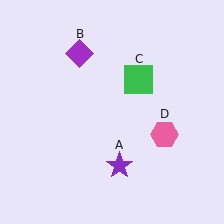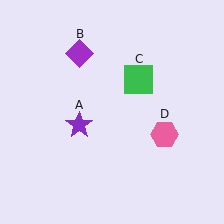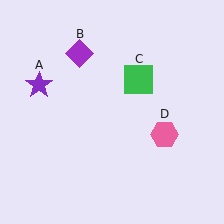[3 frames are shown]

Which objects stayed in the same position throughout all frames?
Purple diamond (object B) and green square (object C) and pink hexagon (object D) remained stationary.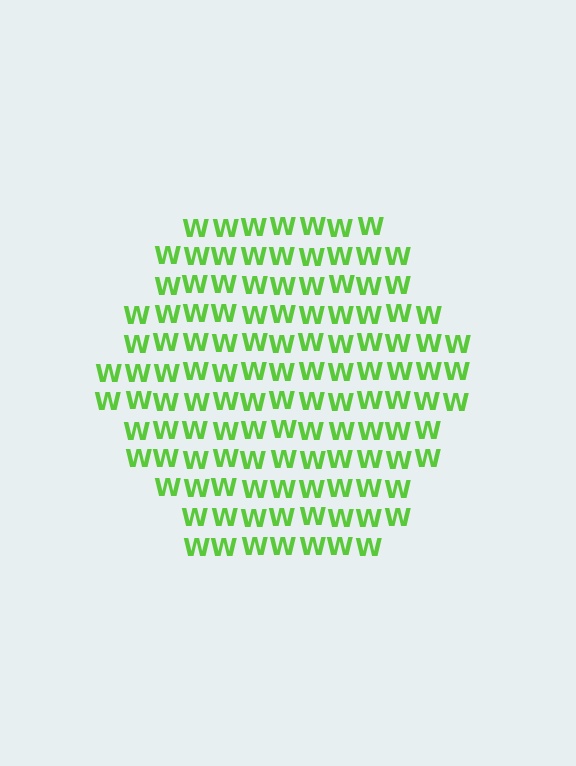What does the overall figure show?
The overall figure shows a hexagon.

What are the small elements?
The small elements are letter W's.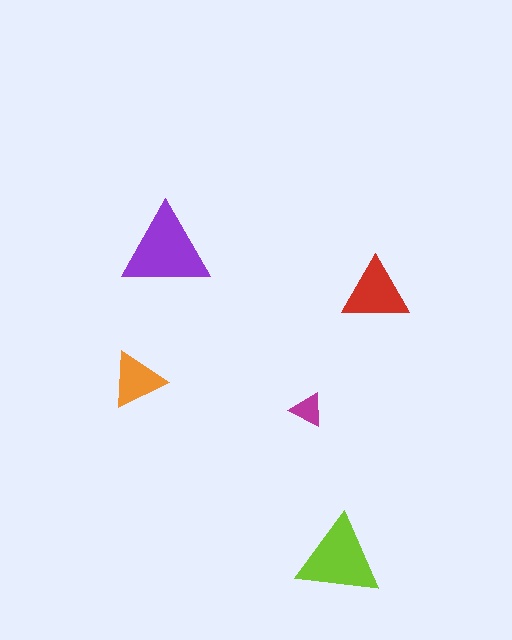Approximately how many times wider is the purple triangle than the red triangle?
About 1.5 times wider.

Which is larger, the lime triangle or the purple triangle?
The purple one.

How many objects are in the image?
There are 5 objects in the image.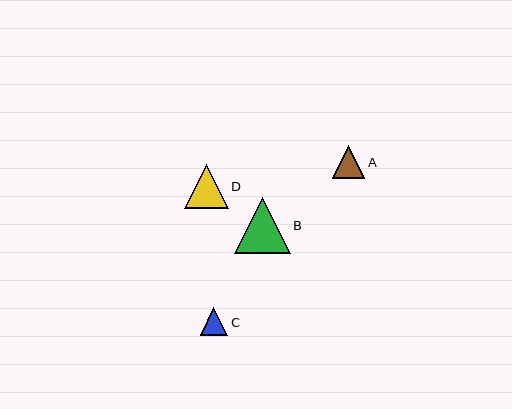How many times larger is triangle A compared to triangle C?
Triangle A is approximately 1.2 times the size of triangle C.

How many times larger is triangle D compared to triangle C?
Triangle D is approximately 1.6 times the size of triangle C.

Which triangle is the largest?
Triangle B is the largest with a size of approximately 56 pixels.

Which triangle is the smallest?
Triangle C is the smallest with a size of approximately 27 pixels.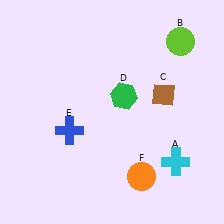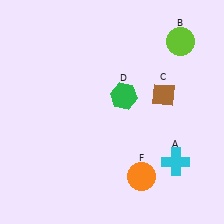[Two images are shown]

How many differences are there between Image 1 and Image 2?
There is 1 difference between the two images.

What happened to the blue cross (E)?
The blue cross (E) was removed in Image 2. It was in the bottom-left area of Image 1.